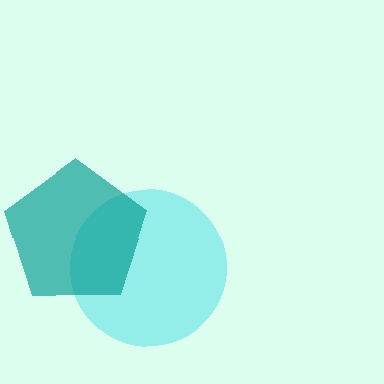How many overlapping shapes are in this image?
There are 2 overlapping shapes in the image.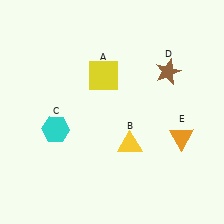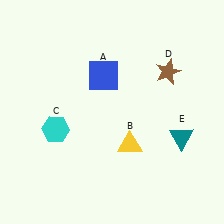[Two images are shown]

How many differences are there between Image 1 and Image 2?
There are 2 differences between the two images.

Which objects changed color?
A changed from yellow to blue. E changed from orange to teal.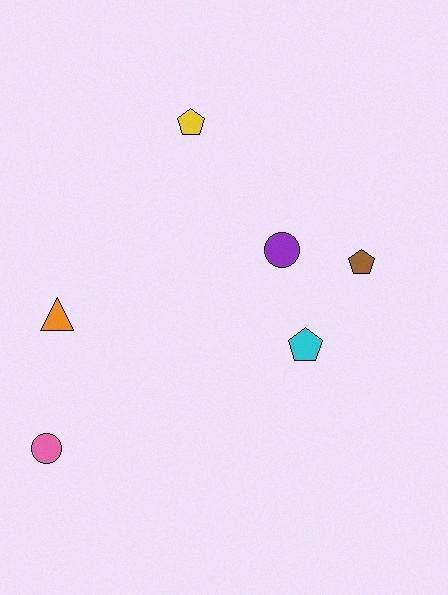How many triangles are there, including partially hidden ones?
There is 1 triangle.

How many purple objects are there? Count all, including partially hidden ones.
There is 1 purple object.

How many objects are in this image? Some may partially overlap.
There are 6 objects.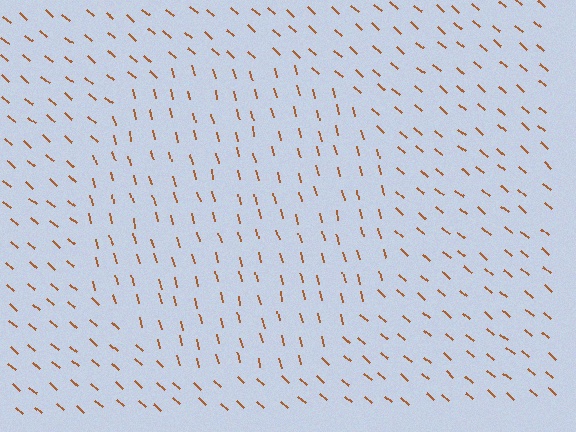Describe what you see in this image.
The image is filled with small brown line segments. A circle region in the image has lines oriented differently from the surrounding lines, creating a visible texture boundary.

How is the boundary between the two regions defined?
The boundary is defined purely by a change in line orientation (approximately 35 degrees difference). All lines are the same color and thickness.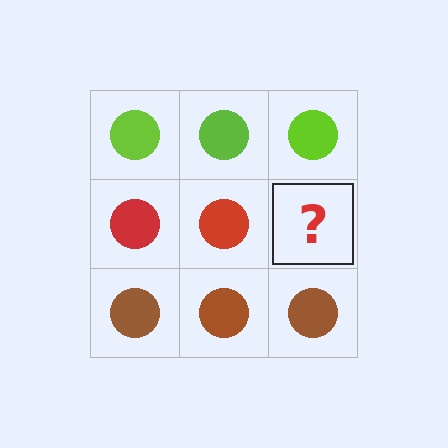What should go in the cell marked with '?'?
The missing cell should contain a red circle.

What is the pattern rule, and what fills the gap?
The rule is that each row has a consistent color. The gap should be filled with a red circle.